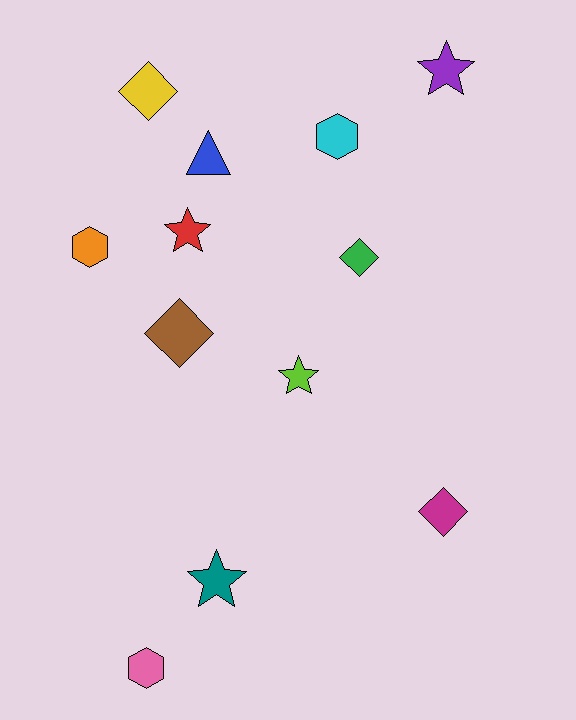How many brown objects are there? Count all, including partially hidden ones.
There is 1 brown object.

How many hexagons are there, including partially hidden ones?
There are 3 hexagons.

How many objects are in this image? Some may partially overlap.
There are 12 objects.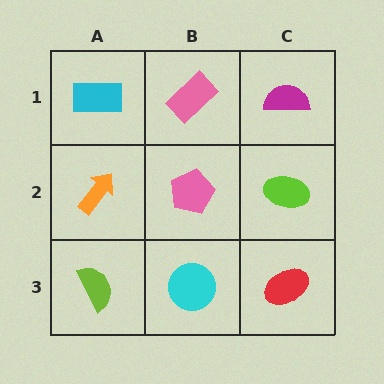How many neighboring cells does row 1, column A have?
2.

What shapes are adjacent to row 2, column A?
A cyan rectangle (row 1, column A), a lime semicircle (row 3, column A), a pink pentagon (row 2, column B).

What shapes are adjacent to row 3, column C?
A lime ellipse (row 2, column C), a cyan circle (row 3, column B).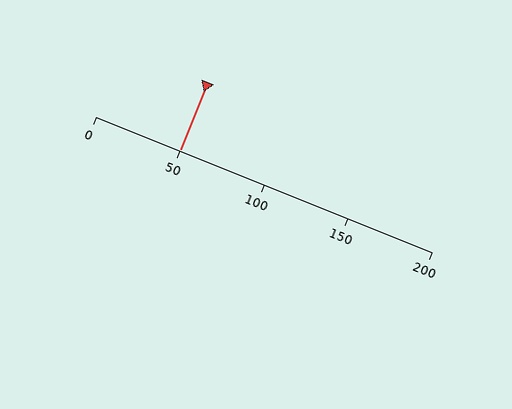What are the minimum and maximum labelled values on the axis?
The axis runs from 0 to 200.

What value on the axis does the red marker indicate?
The marker indicates approximately 50.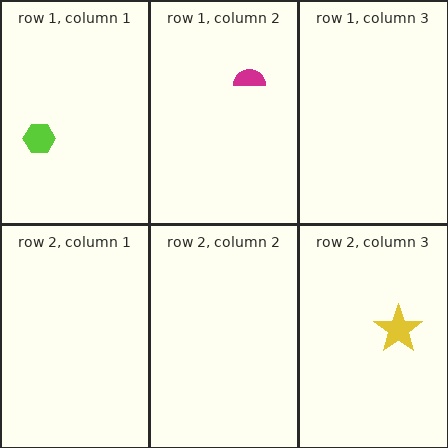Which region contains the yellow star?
The row 2, column 3 region.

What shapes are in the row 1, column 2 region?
The magenta semicircle.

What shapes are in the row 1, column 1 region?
The lime hexagon.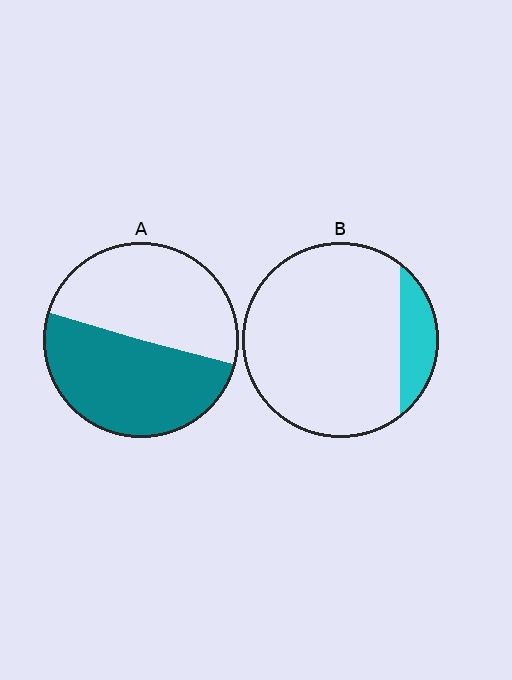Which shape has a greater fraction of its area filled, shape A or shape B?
Shape A.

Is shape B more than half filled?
No.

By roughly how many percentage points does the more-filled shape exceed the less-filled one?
By roughly 35 percentage points (A over B).